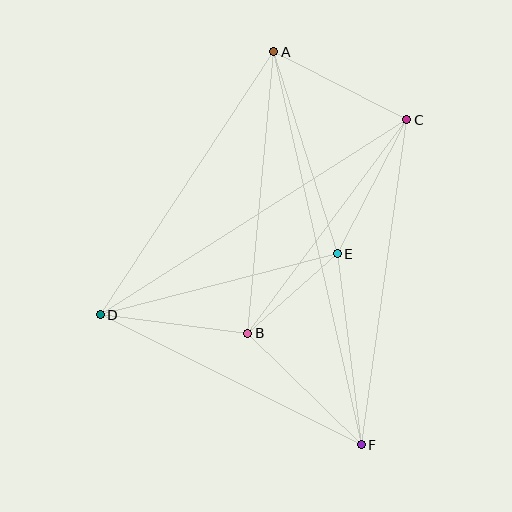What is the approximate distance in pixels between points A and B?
The distance between A and B is approximately 283 pixels.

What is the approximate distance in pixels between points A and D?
The distance between A and D is approximately 315 pixels.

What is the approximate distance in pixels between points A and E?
The distance between A and E is approximately 211 pixels.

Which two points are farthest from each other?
Points A and F are farthest from each other.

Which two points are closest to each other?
Points B and E are closest to each other.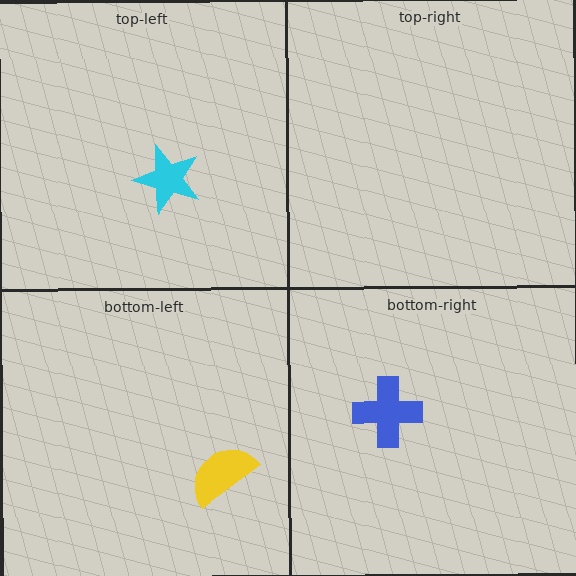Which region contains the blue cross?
The bottom-right region.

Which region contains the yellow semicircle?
The bottom-left region.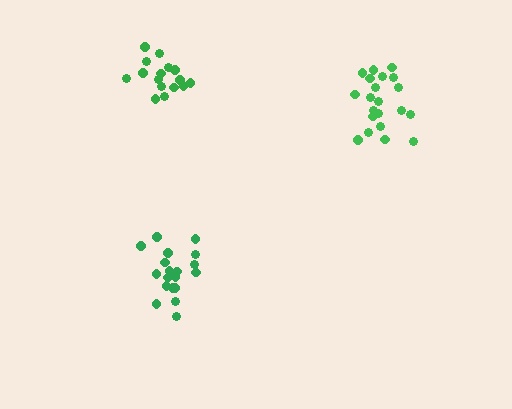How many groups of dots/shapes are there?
There are 3 groups.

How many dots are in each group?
Group 1: 21 dots, Group 2: 19 dots, Group 3: 16 dots (56 total).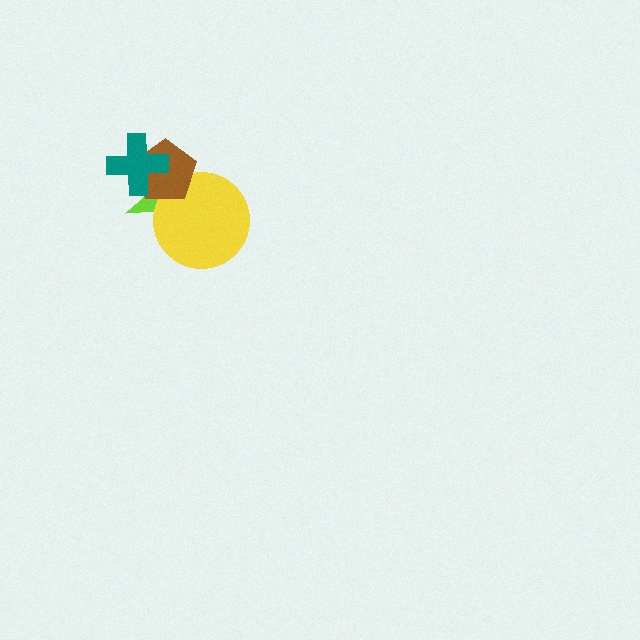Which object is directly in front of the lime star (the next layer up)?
The yellow circle is directly in front of the lime star.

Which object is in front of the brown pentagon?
The teal cross is in front of the brown pentagon.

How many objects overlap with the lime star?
3 objects overlap with the lime star.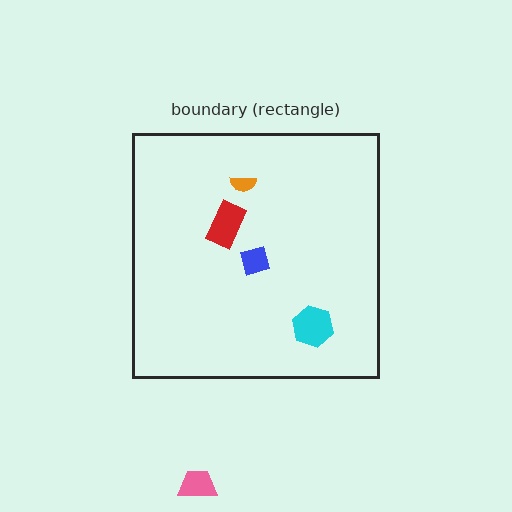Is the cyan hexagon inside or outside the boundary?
Inside.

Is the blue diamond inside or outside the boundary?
Inside.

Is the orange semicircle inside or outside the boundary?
Inside.